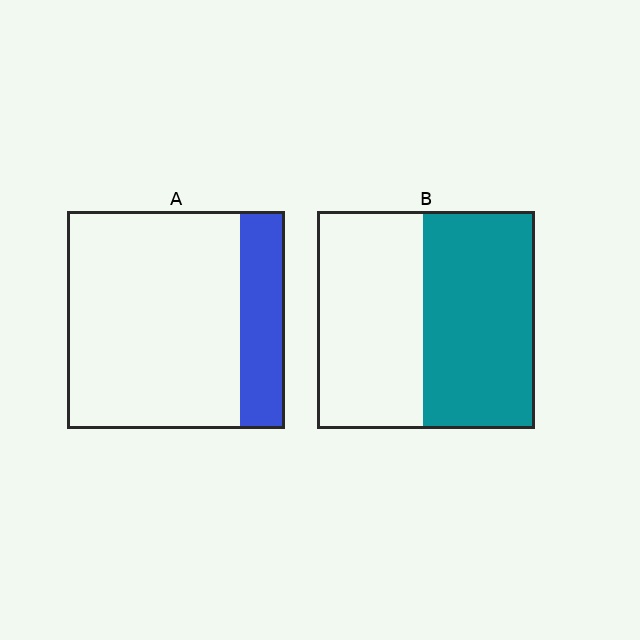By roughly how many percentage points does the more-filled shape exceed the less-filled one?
By roughly 30 percentage points (B over A).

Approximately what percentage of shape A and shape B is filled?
A is approximately 20% and B is approximately 50%.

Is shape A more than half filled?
No.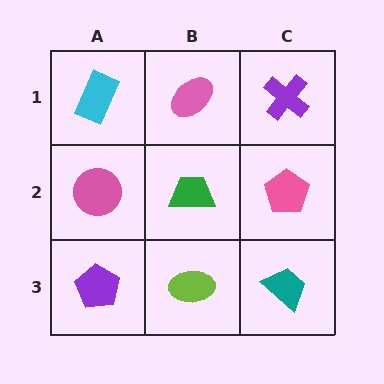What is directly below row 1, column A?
A pink circle.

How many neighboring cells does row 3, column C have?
2.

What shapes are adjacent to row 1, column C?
A pink pentagon (row 2, column C), a pink ellipse (row 1, column B).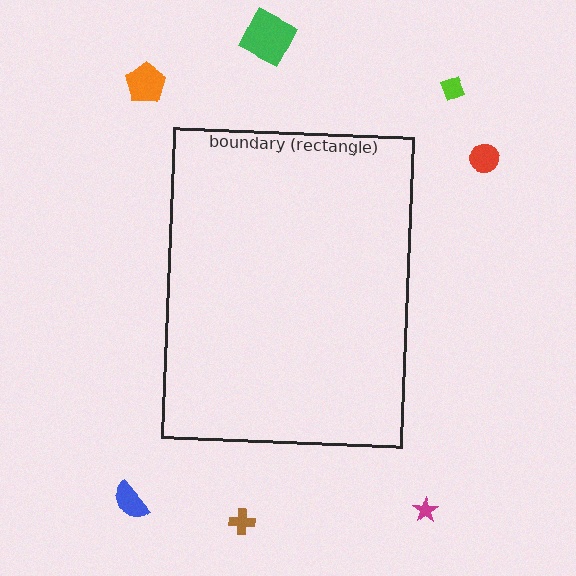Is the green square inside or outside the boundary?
Outside.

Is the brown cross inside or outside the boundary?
Outside.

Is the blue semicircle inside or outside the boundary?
Outside.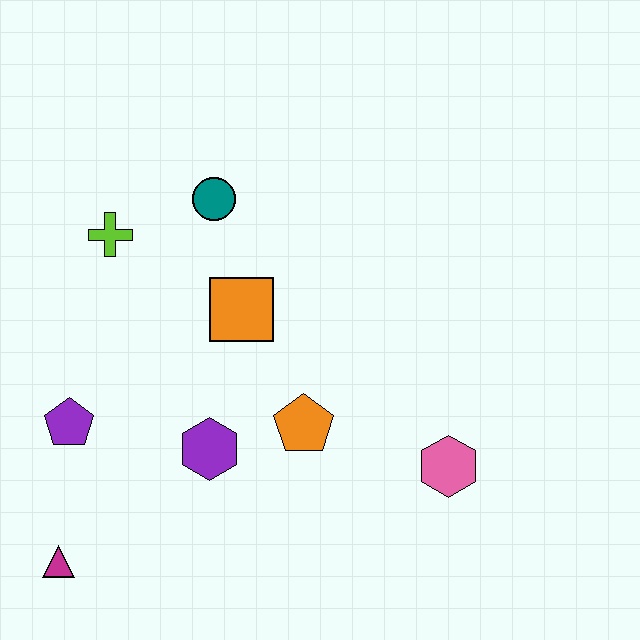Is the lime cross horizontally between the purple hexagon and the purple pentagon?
Yes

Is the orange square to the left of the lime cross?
No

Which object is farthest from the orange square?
The magenta triangle is farthest from the orange square.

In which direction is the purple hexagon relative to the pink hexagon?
The purple hexagon is to the left of the pink hexagon.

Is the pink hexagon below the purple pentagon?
Yes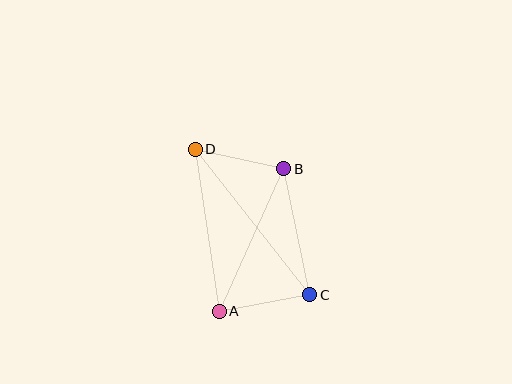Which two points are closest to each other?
Points B and D are closest to each other.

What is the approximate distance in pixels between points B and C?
The distance between B and C is approximately 129 pixels.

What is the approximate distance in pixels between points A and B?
The distance between A and B is approximately 156 pixels.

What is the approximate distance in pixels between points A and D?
The distance between A and D is approximately 164 pixels.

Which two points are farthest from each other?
Points C and D are farthest from each other.